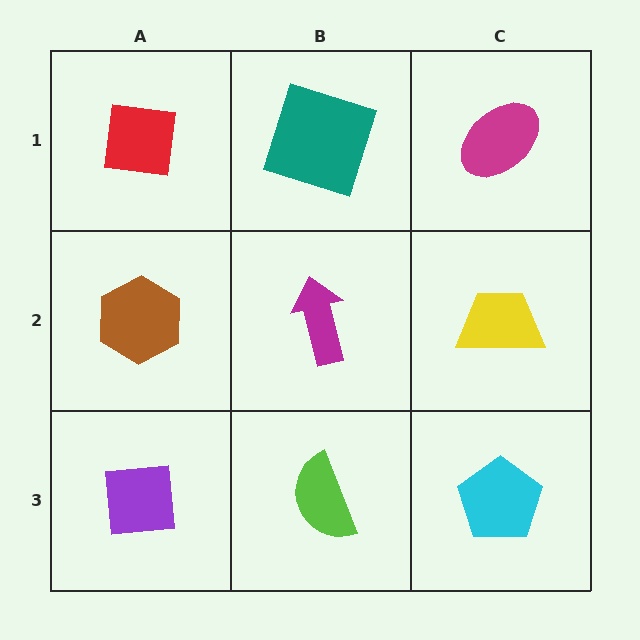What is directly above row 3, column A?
A brown hexagon.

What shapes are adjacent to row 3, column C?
A yellow trapezoid (row 2, column C), a lime semicircle (row 3, column B).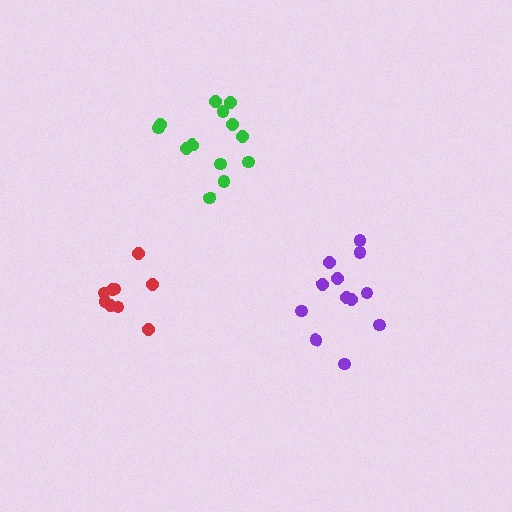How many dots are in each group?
Group 1: 13 dots, Group 2: 9 dots, Group 3: 12 dots (34 total).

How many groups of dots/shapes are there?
There are 3 groups.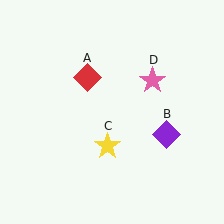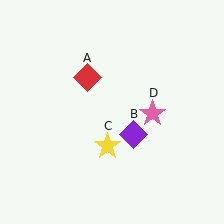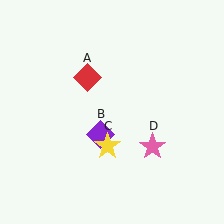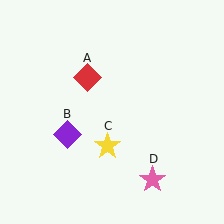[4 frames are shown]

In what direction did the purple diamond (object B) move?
The purple diamond (object B) moved left.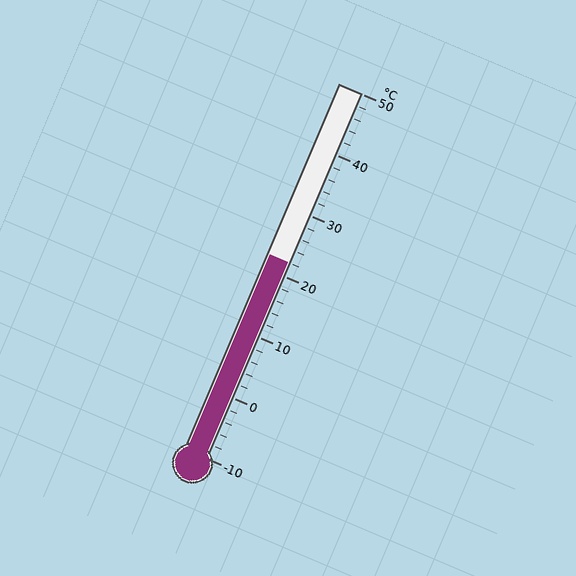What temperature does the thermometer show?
The thermometer shows approximately 22°C.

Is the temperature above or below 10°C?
The temperature is above 10°C.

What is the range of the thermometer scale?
The thermometer scale ranges from -10°C to 50°C.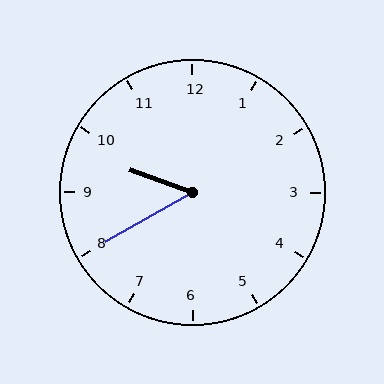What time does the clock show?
9:40.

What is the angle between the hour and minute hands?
Approximately 50 degrees.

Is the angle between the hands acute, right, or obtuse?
It is acute.